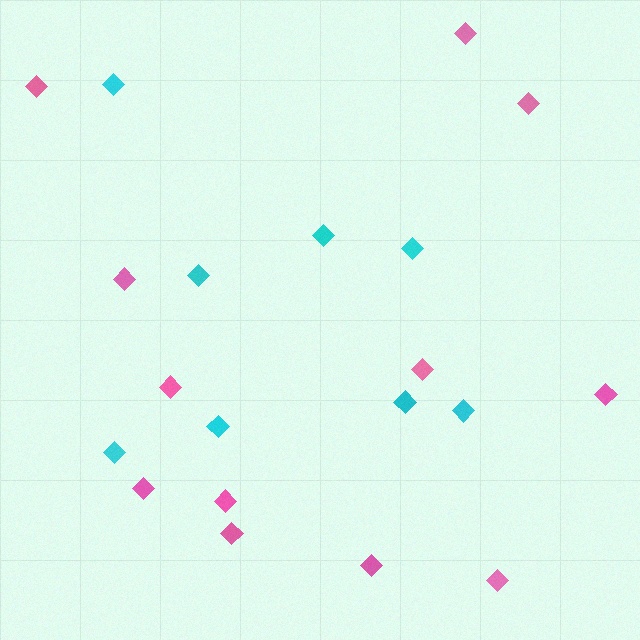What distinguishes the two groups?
There are 2 groups: one group of pink diamonds (12) and one group of cyan diamonds (8).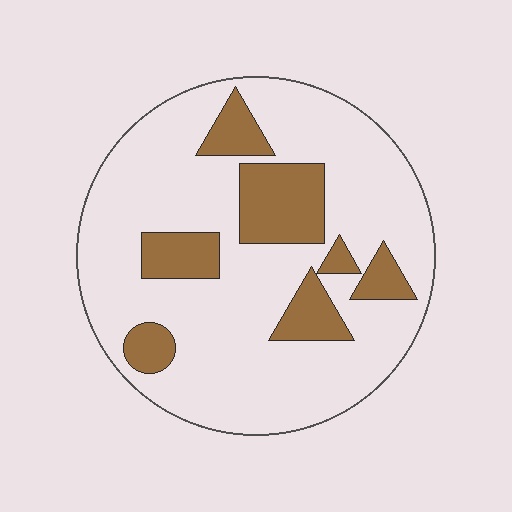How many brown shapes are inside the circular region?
7.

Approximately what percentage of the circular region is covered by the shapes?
Approximately 20%.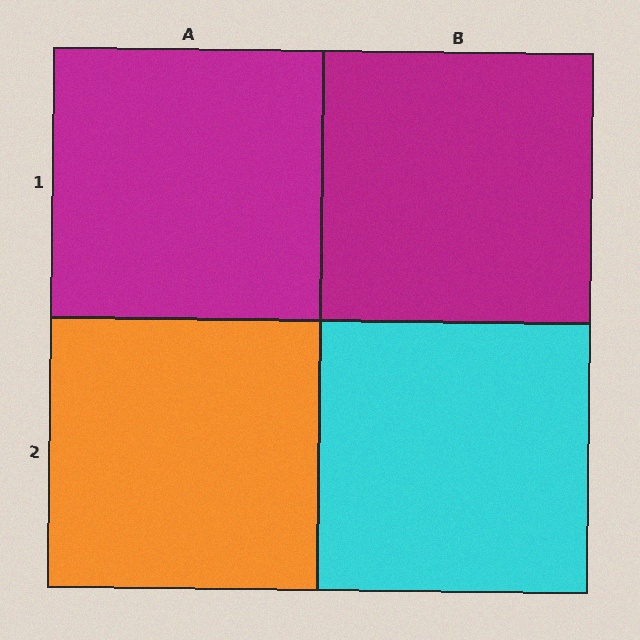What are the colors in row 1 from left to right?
Magenta, magenta.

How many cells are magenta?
2 cells are magenta.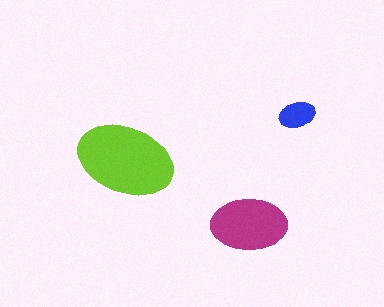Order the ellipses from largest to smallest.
the lime one, the magenta one, the blue one.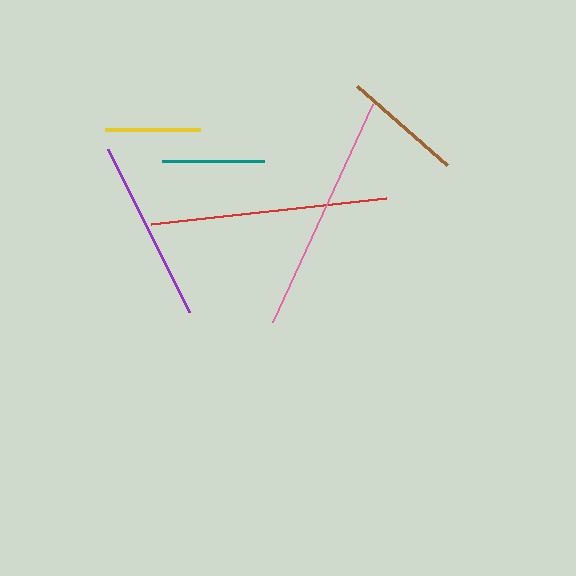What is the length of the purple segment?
The purple segment is approximately 181 pixels long.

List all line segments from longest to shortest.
From longest to shortest: pink, red, purple, brown, teal, yellow.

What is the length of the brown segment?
The brown segment is approximately 120 pixels long.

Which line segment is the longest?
The pink line is the longest at approximately 240 pixels.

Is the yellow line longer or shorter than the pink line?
The pink line is longer than the yellow line.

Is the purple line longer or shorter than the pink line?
The pink line is longer than the purple line.